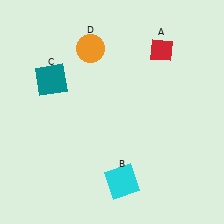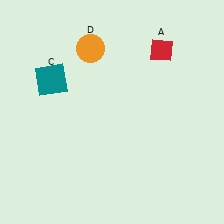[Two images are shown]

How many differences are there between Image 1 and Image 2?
There is 1 difference between the two images.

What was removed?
The cyan square (B) was removed in Image 2.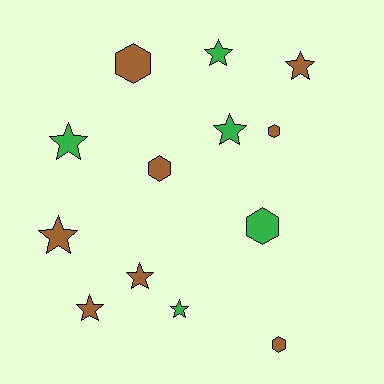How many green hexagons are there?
There is 1 green hexagon.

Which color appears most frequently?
Brown, with 8 objects.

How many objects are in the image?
There are 13 objects.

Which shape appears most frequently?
Star, with 8 objects.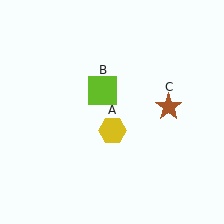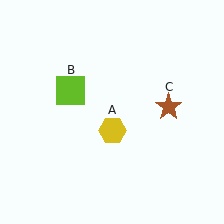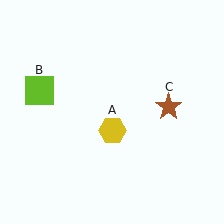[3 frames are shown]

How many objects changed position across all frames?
1 object changed position: lime square (object B).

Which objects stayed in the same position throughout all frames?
Yellow hexagon (object A) and brown star (object C) remained stationary.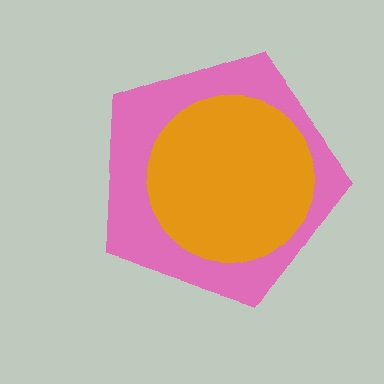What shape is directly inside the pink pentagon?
The orange circle.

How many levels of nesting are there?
2.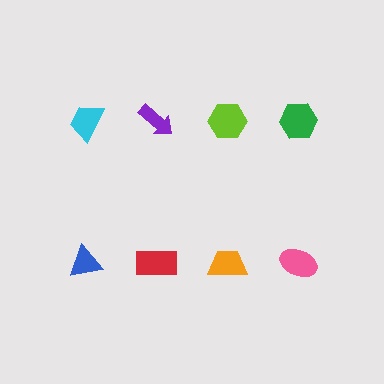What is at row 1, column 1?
A cyan trapezoid.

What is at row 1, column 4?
A green hexagon.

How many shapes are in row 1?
4 shapes.